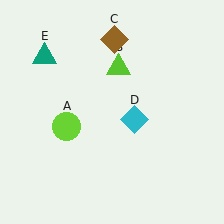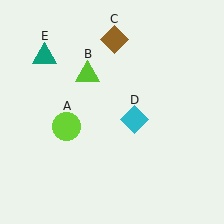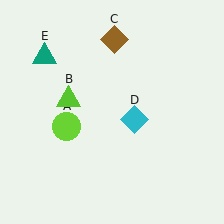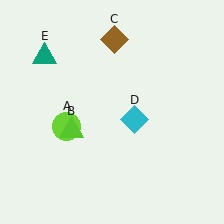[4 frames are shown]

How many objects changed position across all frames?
1 object changed position: lime triangle (object B).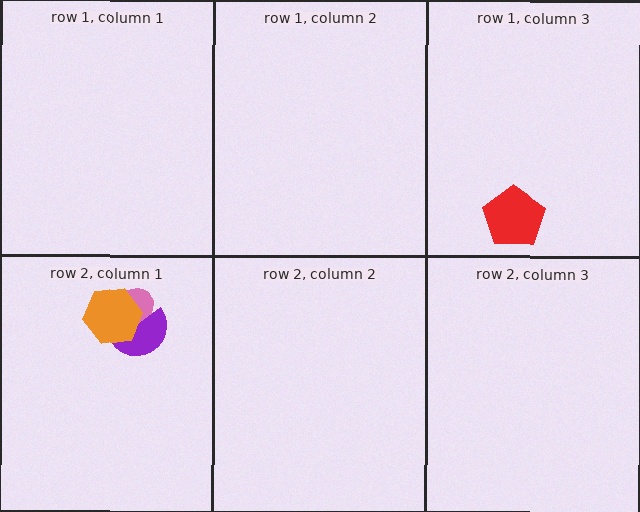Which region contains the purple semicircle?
The row 2, column 1 region.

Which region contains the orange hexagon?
The row 2, column 1 region.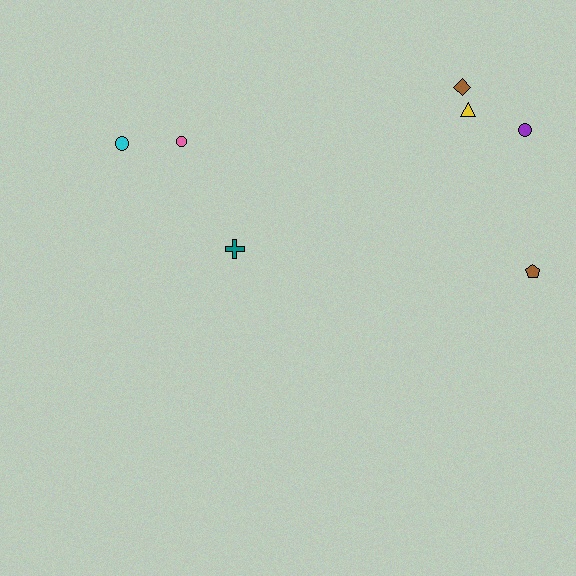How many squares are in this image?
There are no squares.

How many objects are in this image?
There are 7 objects.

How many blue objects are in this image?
There are no blue objects.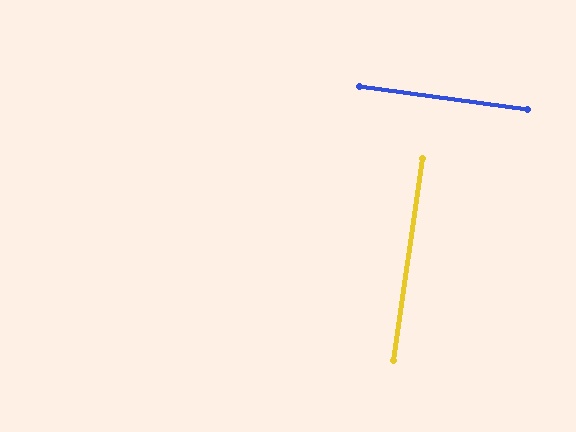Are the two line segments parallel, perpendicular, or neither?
Perpendicular — they meet at approximately 90°.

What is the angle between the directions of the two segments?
Approximately 90 degrees.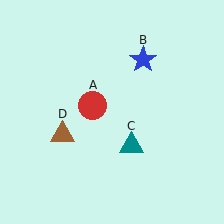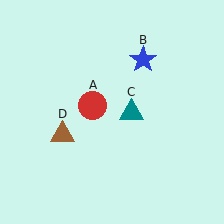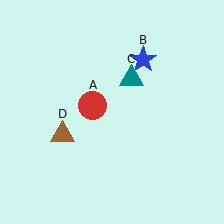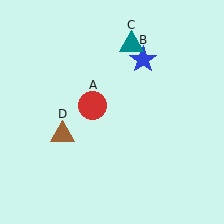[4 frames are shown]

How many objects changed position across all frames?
1 object changed position: teal triangle (object C).